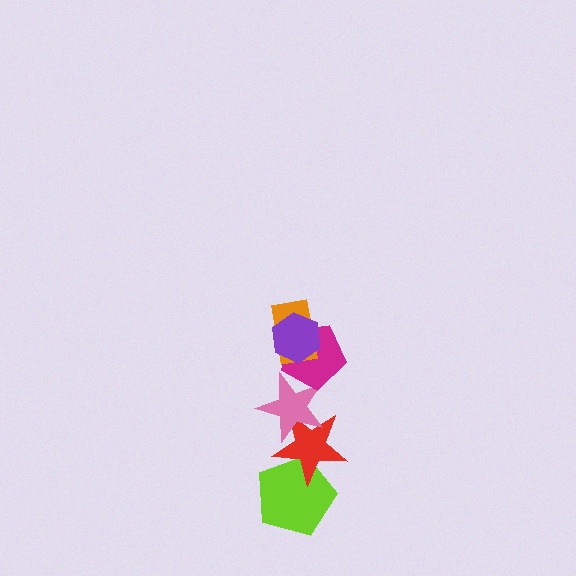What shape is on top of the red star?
The pink star is on top of the red star.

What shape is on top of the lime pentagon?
The red star is on top of the lime pentagon.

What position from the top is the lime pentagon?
The lime pentagon is 6th from the top.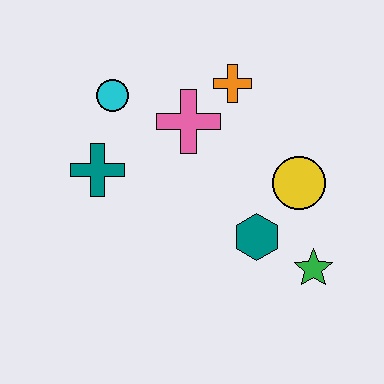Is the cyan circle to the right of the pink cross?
No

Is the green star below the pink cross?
Yes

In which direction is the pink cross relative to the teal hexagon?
The pink cross is above the teal hexagon.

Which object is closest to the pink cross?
The orange cross is closest to the pink cross.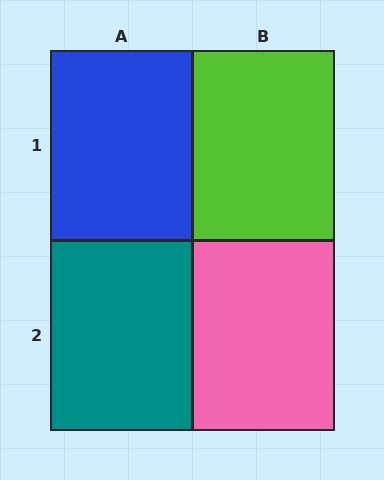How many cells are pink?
1 cell is pink.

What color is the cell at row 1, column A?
Blue.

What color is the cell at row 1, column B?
Lime.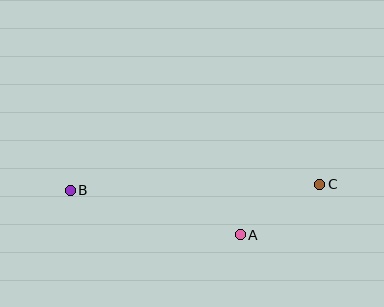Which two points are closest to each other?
Points A and C are closest to each other.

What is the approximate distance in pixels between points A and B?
The distance between A and B is approximately 176 pixels.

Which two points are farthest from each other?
Points B and C are farthest from each other.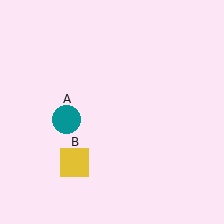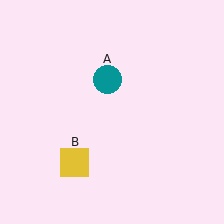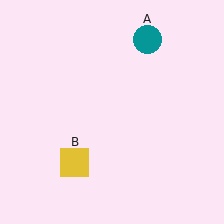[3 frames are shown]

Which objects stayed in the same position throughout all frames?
Yellow square (object B) remained stationary.